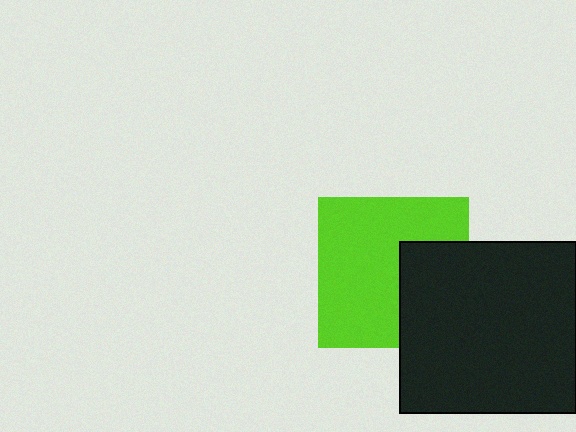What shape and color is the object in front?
The object in front is a black rectangle.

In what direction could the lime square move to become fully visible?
The lime square could move left. That would shift it out from behind the black rectangle entirely.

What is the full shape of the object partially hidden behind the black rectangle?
The partially hidden object is a lime square.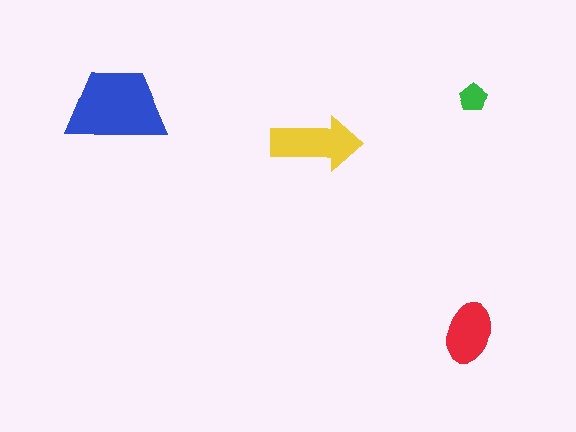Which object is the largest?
The blue trapezoid.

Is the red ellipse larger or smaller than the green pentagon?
Larger.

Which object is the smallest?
The green pentagon.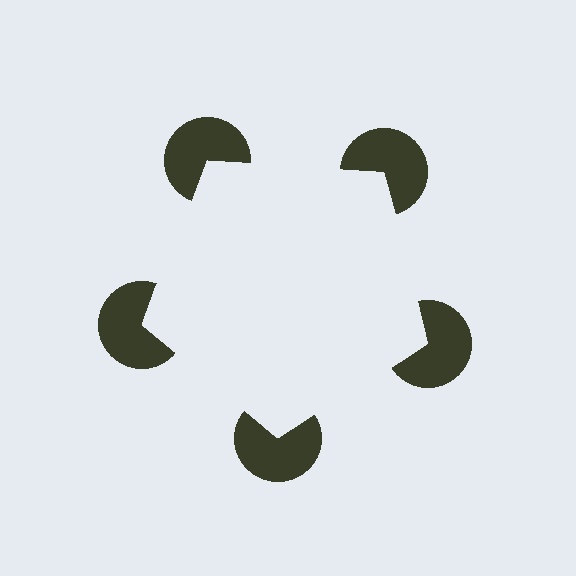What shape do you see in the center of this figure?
An illusory pentagon — its edges are inferred from the aligned wedge cuts in the pac-man discs, not physically drawn.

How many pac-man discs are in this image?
There are 5 — one at each vertex of the illusory pentagon.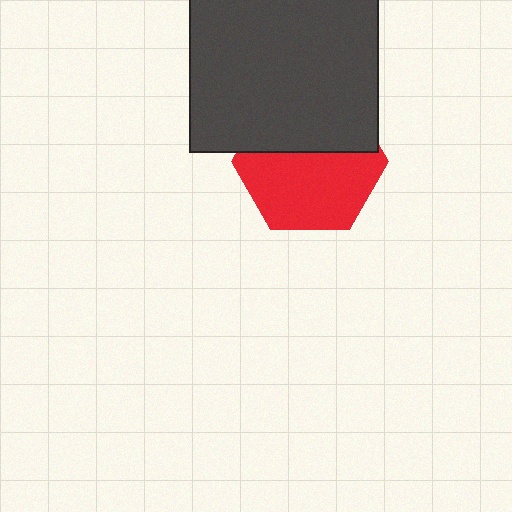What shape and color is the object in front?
The object in front is a dark gray square.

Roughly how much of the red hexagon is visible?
About half of it is visible (roughly 58%).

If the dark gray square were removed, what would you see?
You would see the complete red hexagon.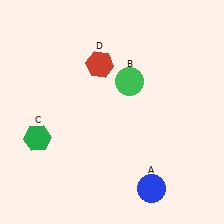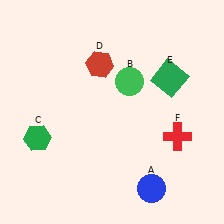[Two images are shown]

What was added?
A green square (E), a red cross (F) were added in Image 2.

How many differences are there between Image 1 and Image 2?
There are 2 differences between the two images.